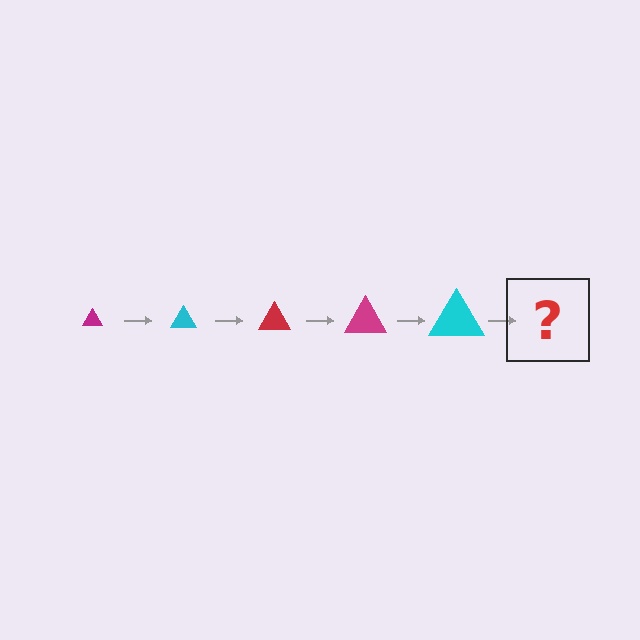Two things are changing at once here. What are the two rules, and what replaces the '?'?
The two rules are that the triangle grows larger each step and the color cycles through magenta, cyan, and red. The '?' should be a red triangle, larger than the previous one.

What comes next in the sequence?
The next element should be a red triangle, larger than the previous one.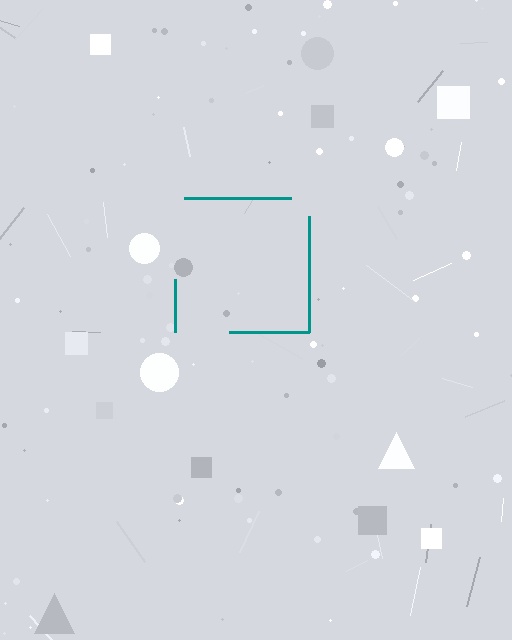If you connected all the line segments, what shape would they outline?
They would outline a square.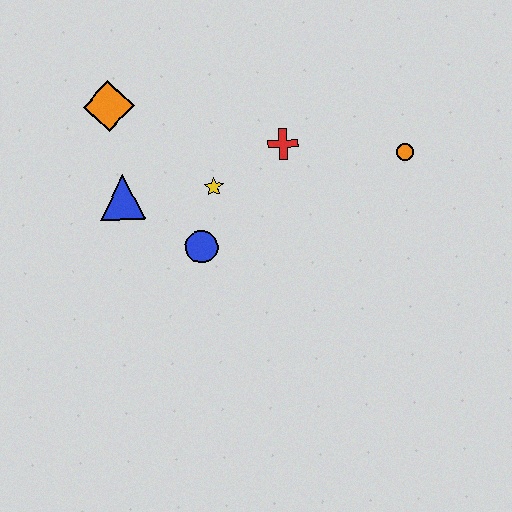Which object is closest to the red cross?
The yellow star is closest to the red cross.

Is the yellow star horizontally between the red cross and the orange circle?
No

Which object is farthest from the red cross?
The orange diamond is farthest from the red cross.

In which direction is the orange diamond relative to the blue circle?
The orange diamond is above the blue circle.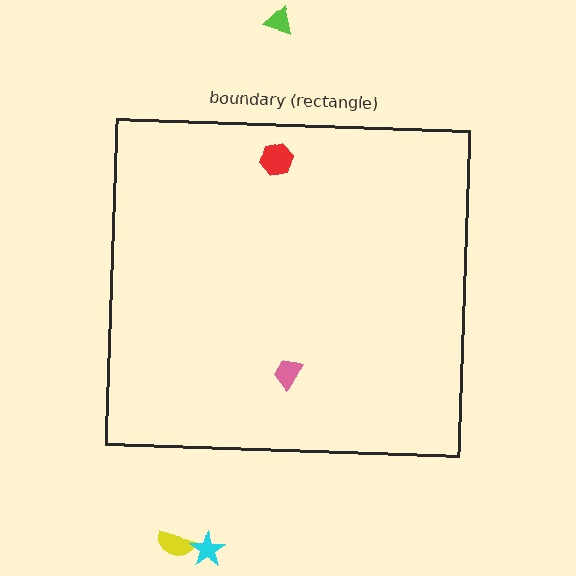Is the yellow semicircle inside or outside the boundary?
Outside.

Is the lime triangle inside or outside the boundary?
Outside.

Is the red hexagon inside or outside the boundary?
Inside.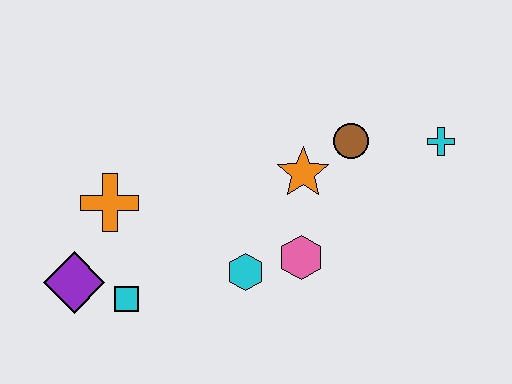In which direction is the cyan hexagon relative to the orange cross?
The cyan hexagon is to the right of the orange cross.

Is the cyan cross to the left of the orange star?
No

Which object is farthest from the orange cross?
The cyan cross is farthest from the orange cross.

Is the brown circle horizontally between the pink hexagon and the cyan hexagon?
No